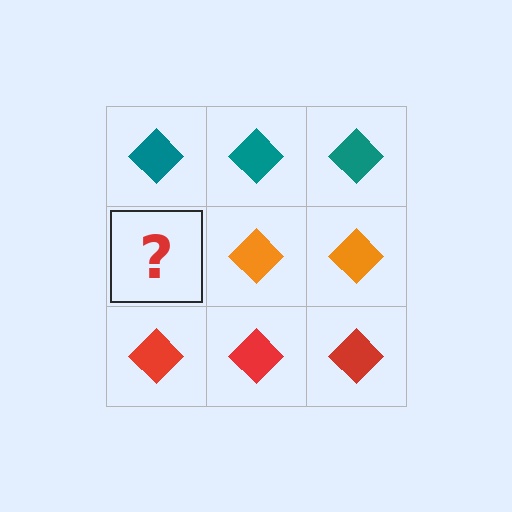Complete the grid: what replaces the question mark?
The question mark should be replaced with an orange diamond.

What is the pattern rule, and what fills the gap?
The rule is that each row has a consistent color. The gap should be filled with an orange diamond.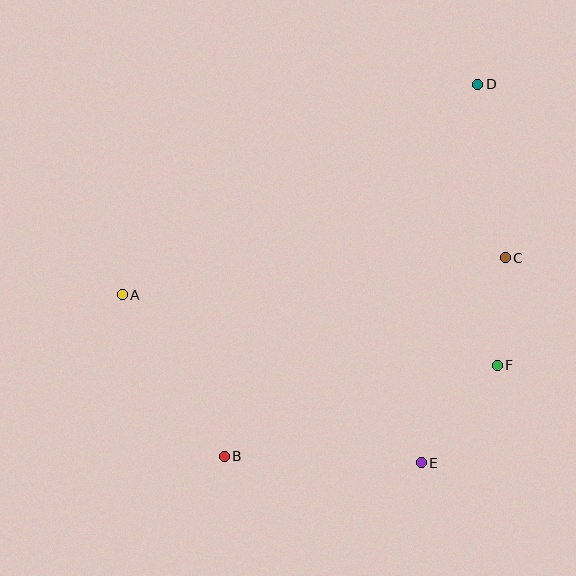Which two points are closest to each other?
Points C and F are closest to each other.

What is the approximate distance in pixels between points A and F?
The distance between A and F is approximately 381 pixels.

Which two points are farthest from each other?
Points B and D are farthest from each other.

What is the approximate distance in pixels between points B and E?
The distance between B and E is approximately 197 pixels.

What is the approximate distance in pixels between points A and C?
The distance between A and C is approximately 385 pixels.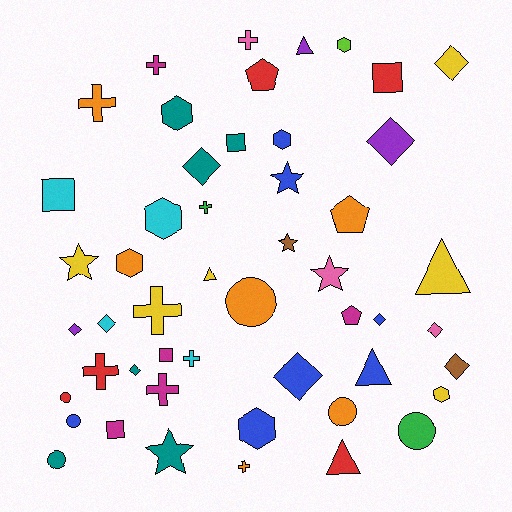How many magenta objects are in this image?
There are 5 magenta objects.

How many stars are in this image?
There are 5 stars.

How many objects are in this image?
There are 50 objects.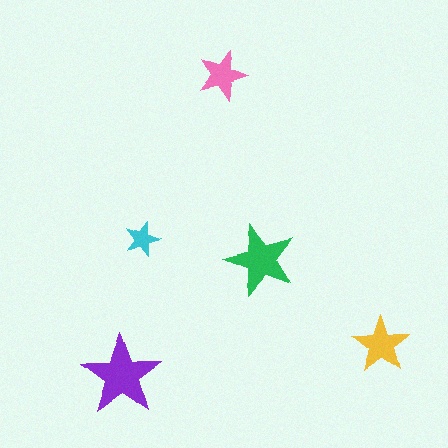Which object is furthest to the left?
The purple star is leftmost.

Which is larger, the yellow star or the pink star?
The yellow one.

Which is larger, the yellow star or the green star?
The green one.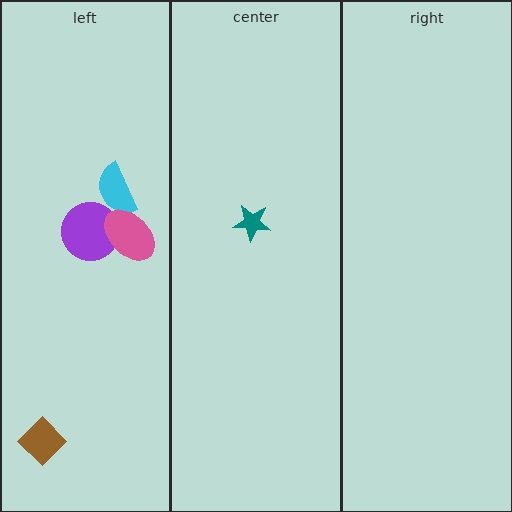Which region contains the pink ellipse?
The left region.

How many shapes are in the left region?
4.